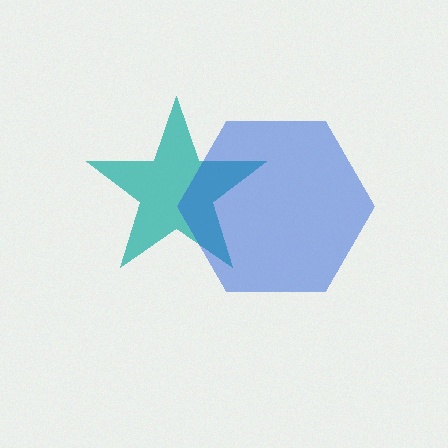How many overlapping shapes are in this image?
There are 2 overlapping shapes in the image.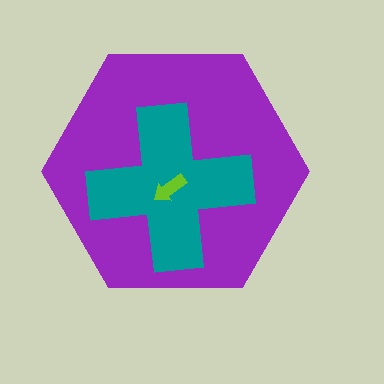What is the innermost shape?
The lime arrow.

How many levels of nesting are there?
3.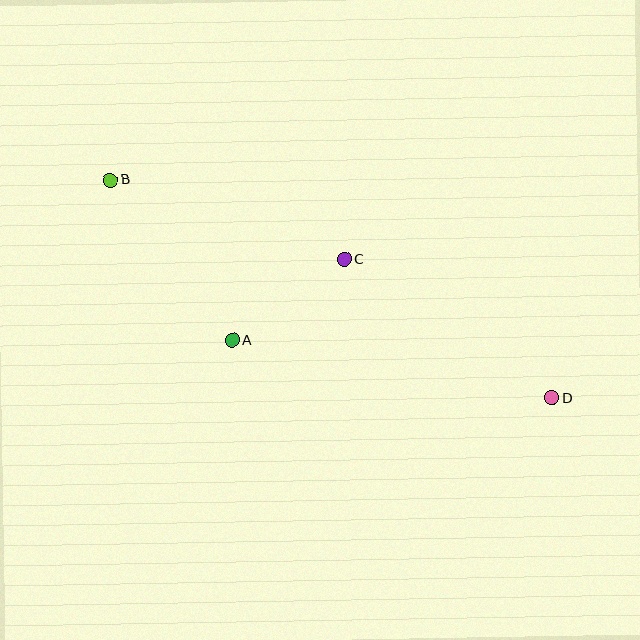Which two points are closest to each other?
Points A and C are closest to each other.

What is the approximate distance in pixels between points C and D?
The distance between C and D is approximately 250 pixels.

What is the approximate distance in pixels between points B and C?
The distance between B and C is approximately 247 pixels.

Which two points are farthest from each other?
Points B and D are farthest from each other.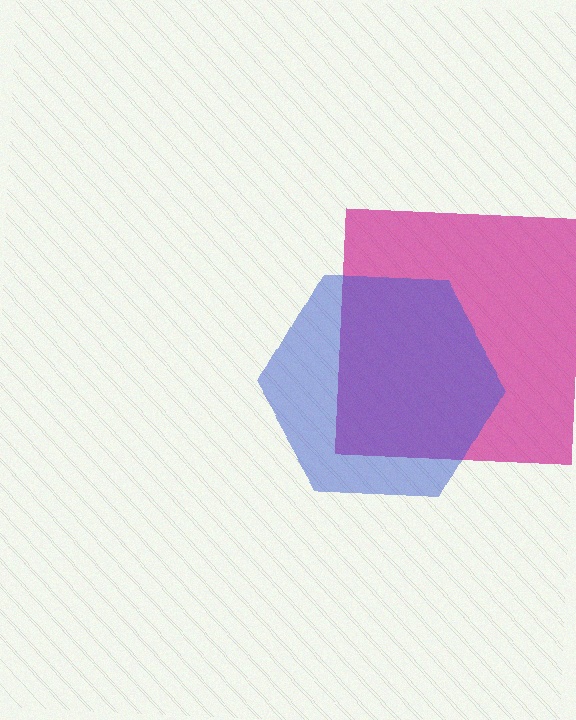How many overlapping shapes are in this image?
There are 2 overlapping shapes in the image.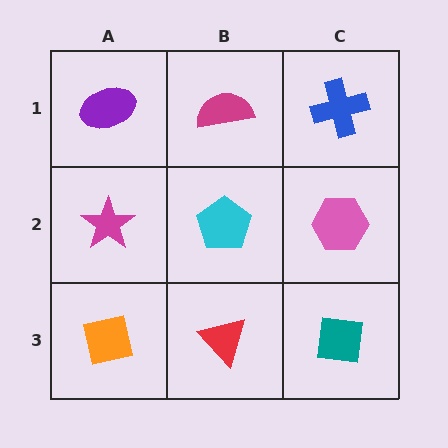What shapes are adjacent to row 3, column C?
A pink hexagon (row 2, column C), a red triangle (row 3, column B).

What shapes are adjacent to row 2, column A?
A purple ellipse (row 1, column A), an orange square (row 3, column A), a cyan pentagon (row 2, column B).